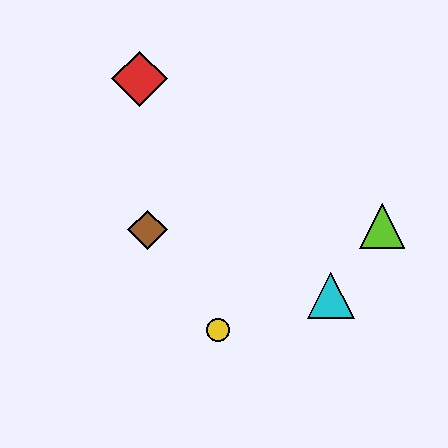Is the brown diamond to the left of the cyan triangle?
Yes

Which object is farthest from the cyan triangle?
The red diamond is farthest from the cyan triangle.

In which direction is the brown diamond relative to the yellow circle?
The brown diamond is above the yellow circle.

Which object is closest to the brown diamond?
The yellow circle is closest to the brown diamond.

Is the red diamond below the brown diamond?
No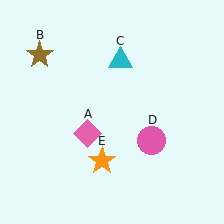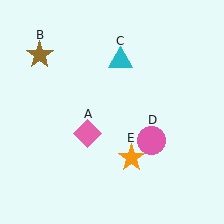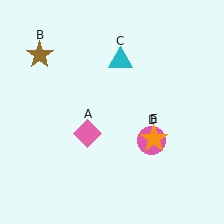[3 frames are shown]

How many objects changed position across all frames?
1 object changed position: orange star (object E).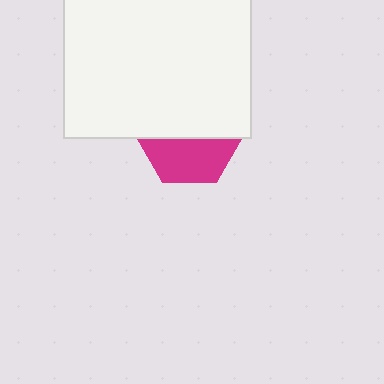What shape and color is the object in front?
The object in front is a white rectangle.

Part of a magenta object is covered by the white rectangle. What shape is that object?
It is a hexagon.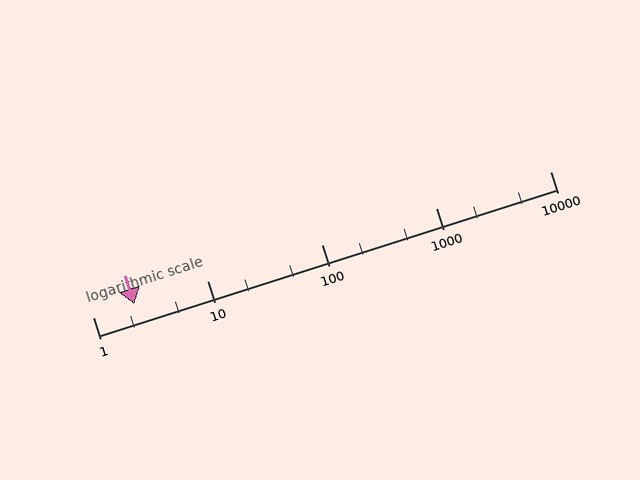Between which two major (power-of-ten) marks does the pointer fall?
The pointer is between 1 and 10.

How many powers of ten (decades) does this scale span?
The scale spans 4 decades, from 1 to 10000.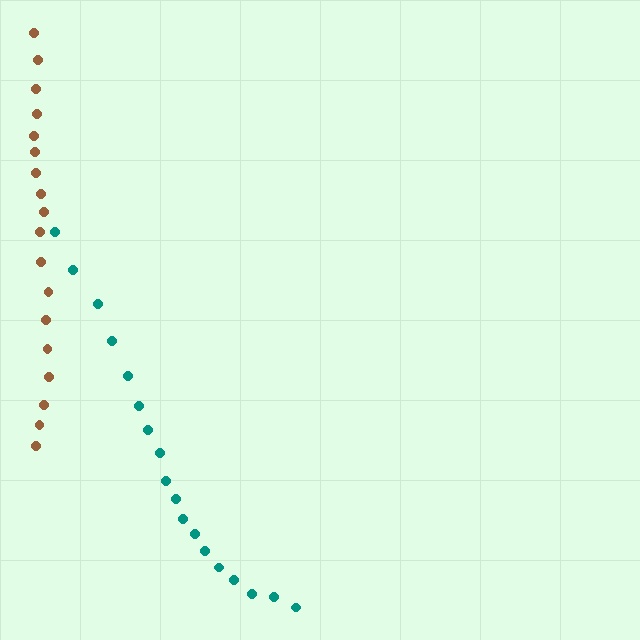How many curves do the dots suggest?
There are 2 distinct paths.